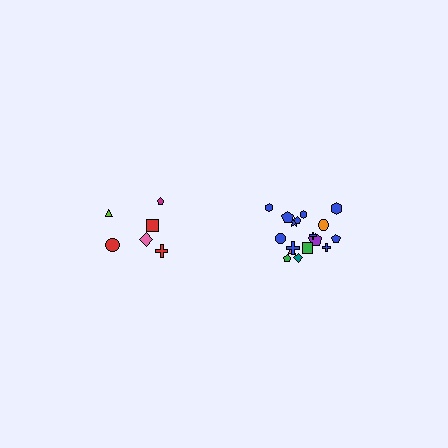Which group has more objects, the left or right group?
The right group.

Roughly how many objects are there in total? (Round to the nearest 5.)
Roughly 25 objects in total.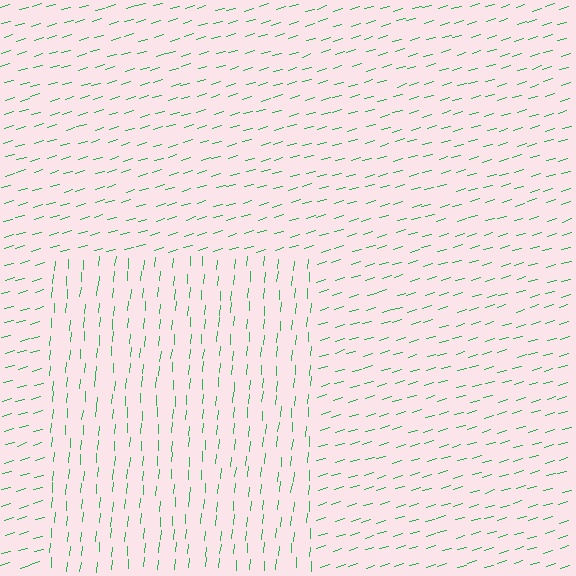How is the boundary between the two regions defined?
The boundary is defined purely by a change in line orientation (approximately 69 degrees difference). All lines are the same color and thickness.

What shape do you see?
I see a rectangle.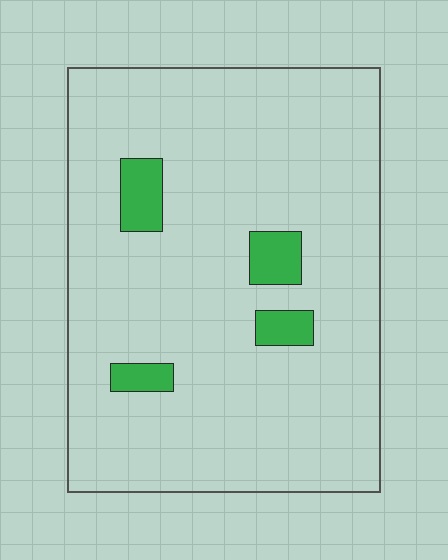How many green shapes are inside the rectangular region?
4.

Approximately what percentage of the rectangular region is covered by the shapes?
Approximately 5%.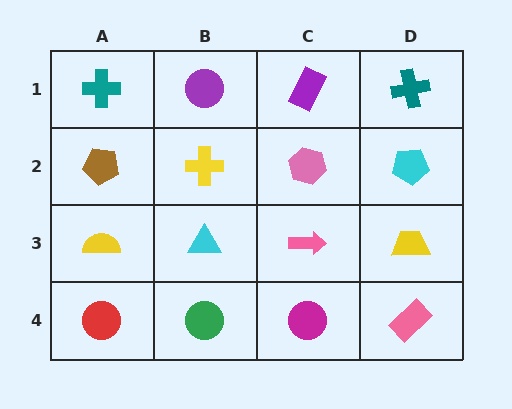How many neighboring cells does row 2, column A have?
3.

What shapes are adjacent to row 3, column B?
A yellow cross (row 2, column B), a green circle (row 4, column B), a yellow semicircle (row 3, column A), a pink arrow (row 3, column C).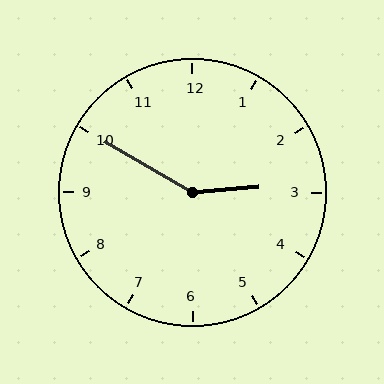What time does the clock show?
2:50.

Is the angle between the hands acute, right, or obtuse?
It is obtuse.